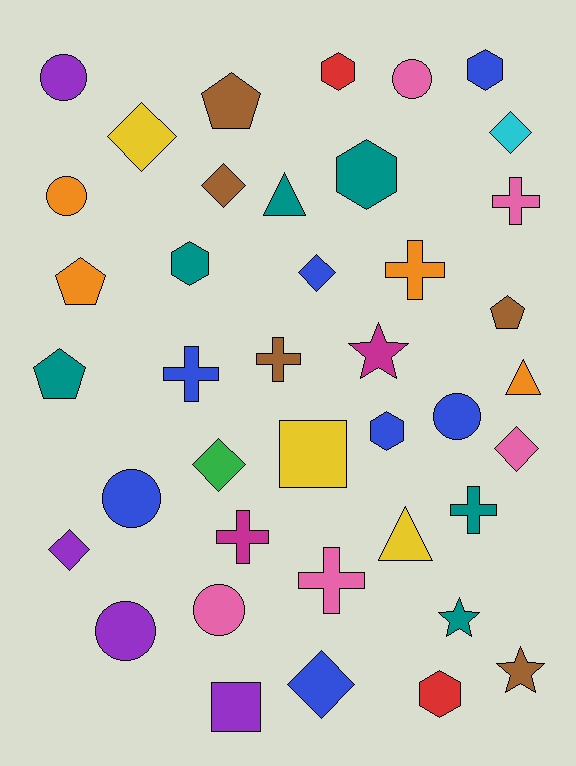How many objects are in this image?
There are 40 objects.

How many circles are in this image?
There are 7 circles.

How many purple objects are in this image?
There are 4 purple objects.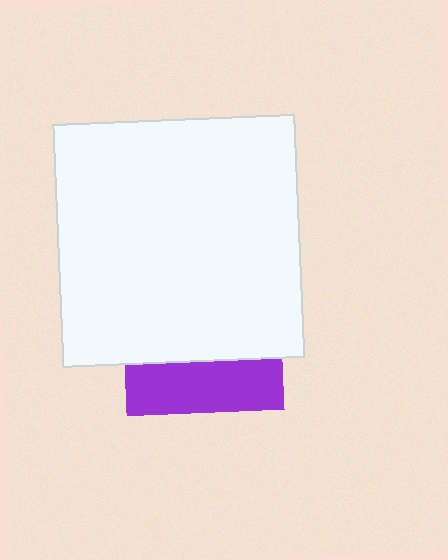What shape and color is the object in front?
The object in front is a white square.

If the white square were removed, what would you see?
You would see the complete purple square.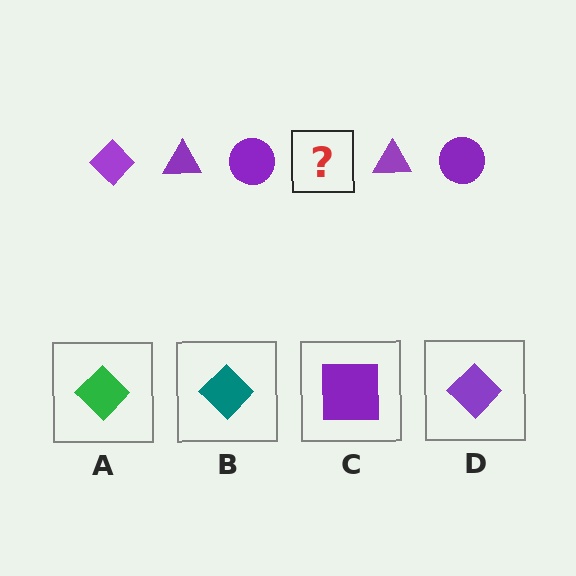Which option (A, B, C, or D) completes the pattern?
D.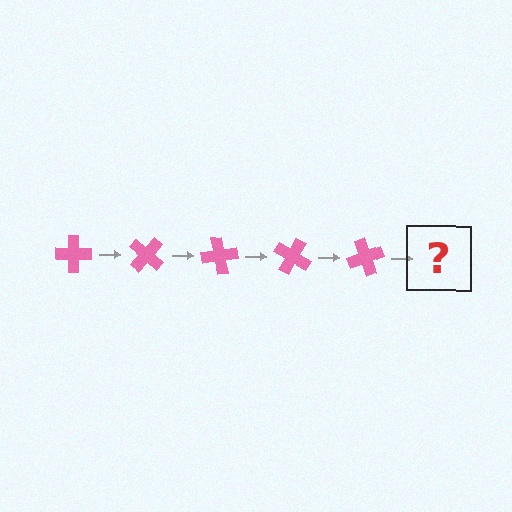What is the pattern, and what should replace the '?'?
The pattern is that the cross rotates 40 degrees each step. The '?' should be a pink cross rotated 200 degrees.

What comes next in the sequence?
The next element should be a pink cross rotated 200 degrees.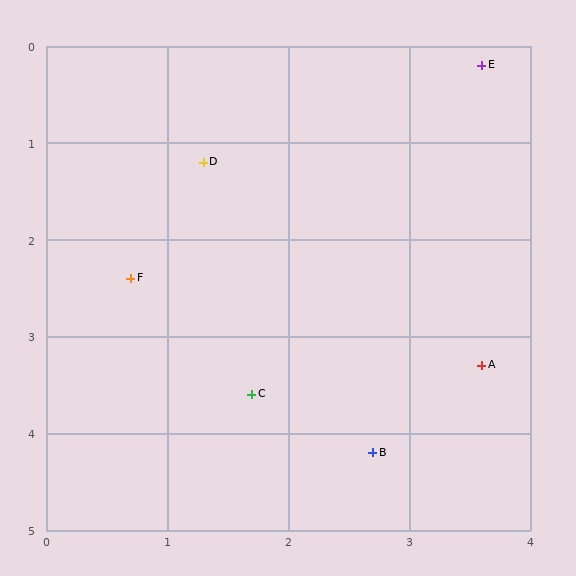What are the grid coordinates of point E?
Point E is at approximately (3.6, 0.2).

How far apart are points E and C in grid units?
Points E and C are about 3.9 grid units apart.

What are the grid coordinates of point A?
Point A is at approximately (3.6, 3.3).